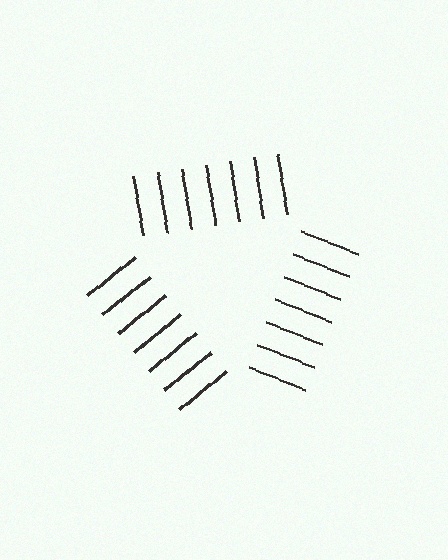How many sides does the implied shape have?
3 sides — the line-ends trace a triangle.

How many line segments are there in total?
21 — 7 along each of the 3 edges.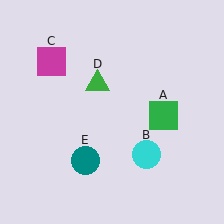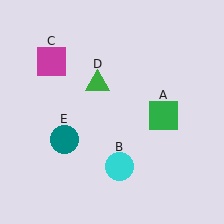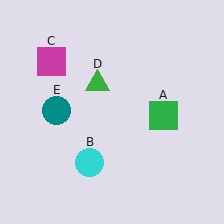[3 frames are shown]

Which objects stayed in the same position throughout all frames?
Green square (object A) and magenta square (object C) and green triangle (object D) remained stationary.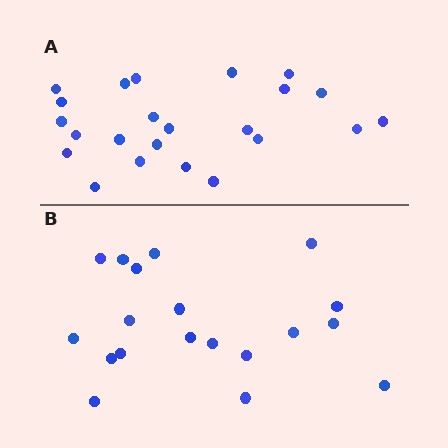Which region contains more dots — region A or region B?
Region A (the top region) has more dots.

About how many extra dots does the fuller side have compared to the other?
Region A has about 4 more dots than region B.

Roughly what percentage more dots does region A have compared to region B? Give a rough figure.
About 20% more.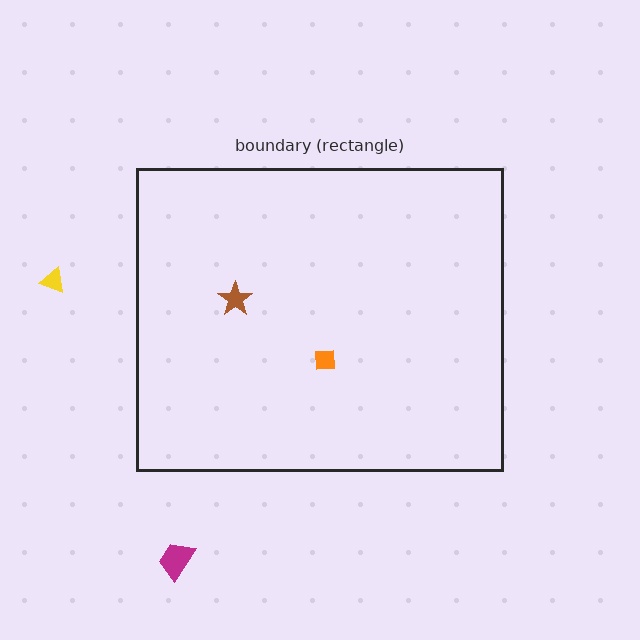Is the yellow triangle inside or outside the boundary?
Outside.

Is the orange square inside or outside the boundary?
Inside.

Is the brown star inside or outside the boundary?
Inside.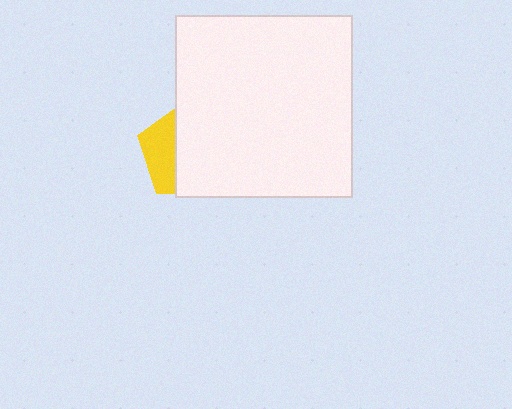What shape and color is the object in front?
The object in front is a white rectangle.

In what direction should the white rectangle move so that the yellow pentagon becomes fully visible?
The white rectangle should move right. That is the shortest direction to clear the overlap and leave the yellow pentagon fully visible.